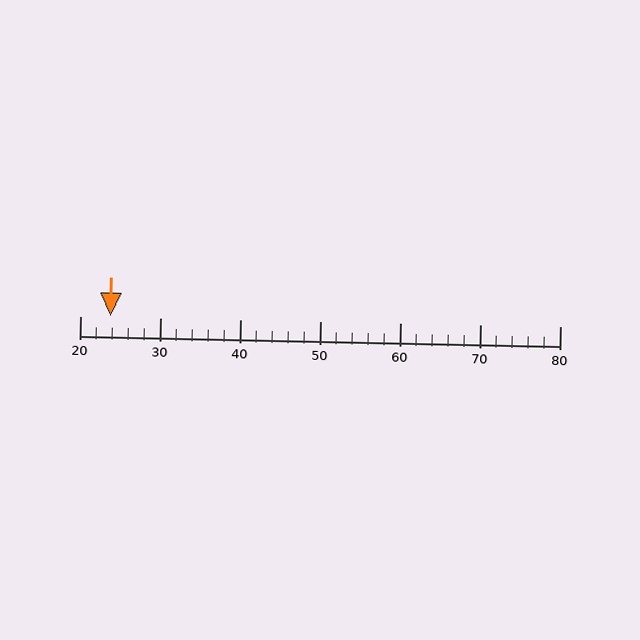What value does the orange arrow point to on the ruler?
The orange arrow points to approximately 24.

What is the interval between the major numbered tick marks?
The major tick marks are spaced 10 units apart.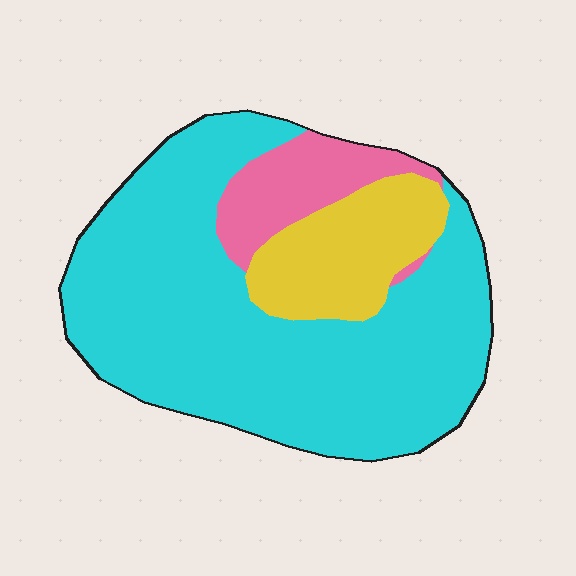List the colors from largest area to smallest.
From largest to smallest: cyan, yellow, pink.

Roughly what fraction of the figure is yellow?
Yellow takes up about one sixth (1/6) of the figure.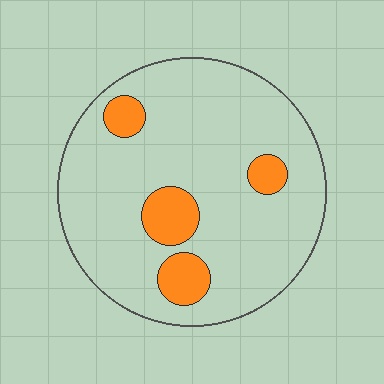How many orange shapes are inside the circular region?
4.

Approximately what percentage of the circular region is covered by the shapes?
Approximately 15%.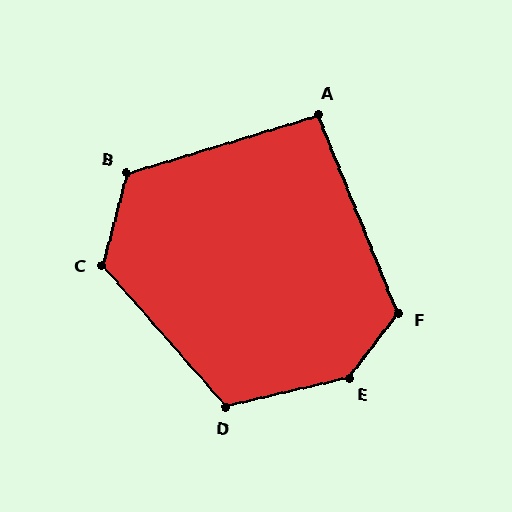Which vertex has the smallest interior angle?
A, at approximately 95 degrees.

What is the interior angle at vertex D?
Approximately 118 degrees (obtuse).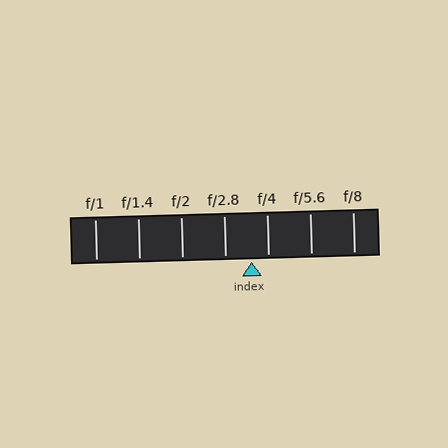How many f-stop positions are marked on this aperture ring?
There are 7 f-stop positions marked.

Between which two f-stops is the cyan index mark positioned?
The index mark is between f/2.8 and f/4.